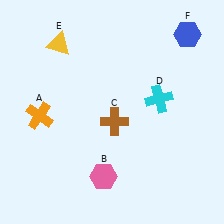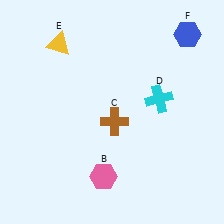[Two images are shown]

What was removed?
The orange cross (A) was removed in Image 2.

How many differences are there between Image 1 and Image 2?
There is 1 difference between the two images.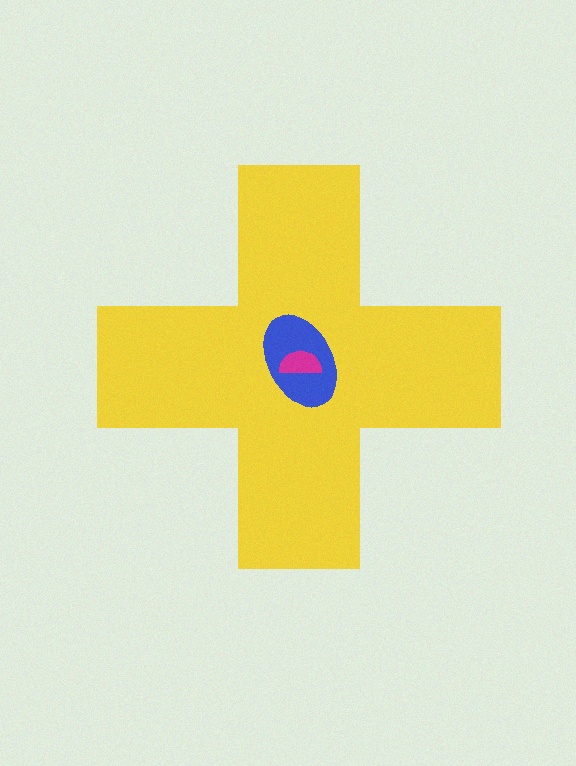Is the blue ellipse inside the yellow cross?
Yes.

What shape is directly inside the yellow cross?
The blue ellipse.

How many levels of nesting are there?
3.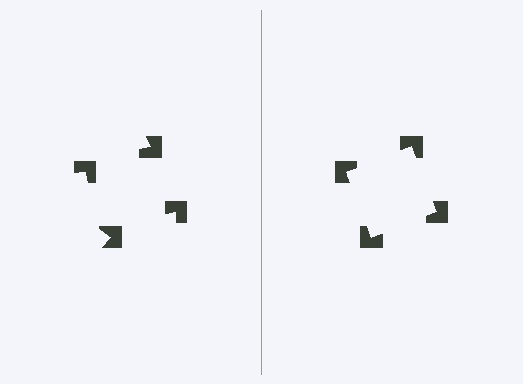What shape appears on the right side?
An illusory square.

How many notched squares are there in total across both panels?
8 — 4 on each side.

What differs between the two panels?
The notched squares are positioned identically on both sides; only the wedge orientations differ. On the right they align to a square; on the left they are misaligned.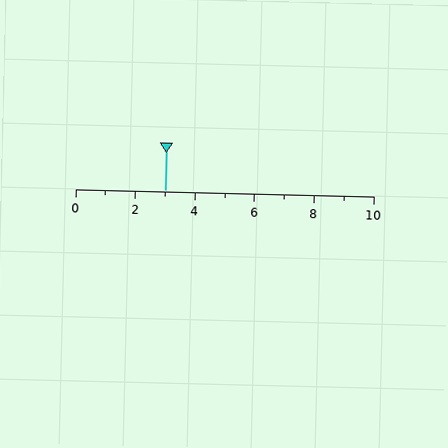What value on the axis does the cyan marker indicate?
The marker indicates approximately 3.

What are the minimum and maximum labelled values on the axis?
The axis runs from 0 to 10.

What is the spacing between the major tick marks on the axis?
The major ticks are spaced 2 apart.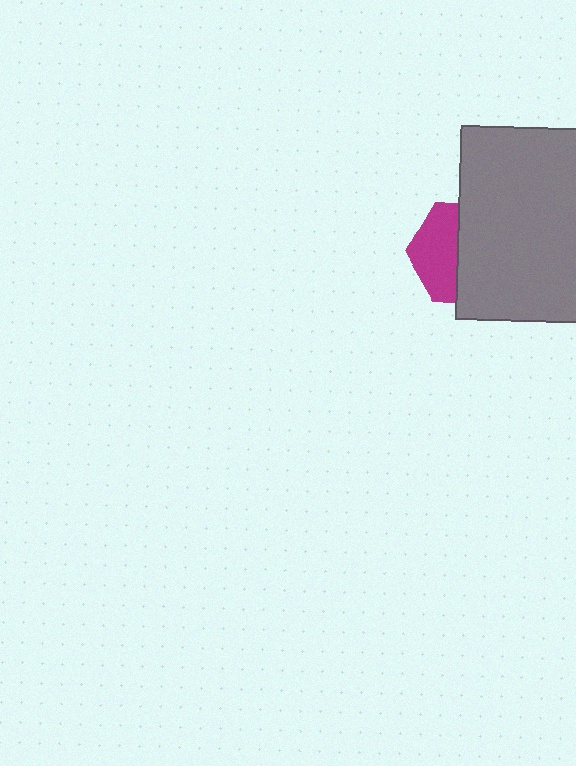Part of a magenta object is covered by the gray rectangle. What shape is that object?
It is a hexagon.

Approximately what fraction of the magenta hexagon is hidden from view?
Roughly 56% of the magenta hexagon is hidden behind the gray rectangle.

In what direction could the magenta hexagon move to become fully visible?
The magenta hexagon could move left. That would shift it out from behind the gray rectangle entirely.